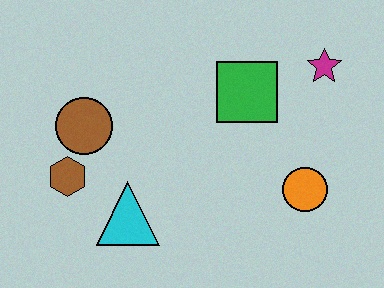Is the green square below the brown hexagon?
No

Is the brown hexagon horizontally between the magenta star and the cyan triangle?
No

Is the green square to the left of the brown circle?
No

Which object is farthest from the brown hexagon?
The magenta star is farthest from the brown hexagon.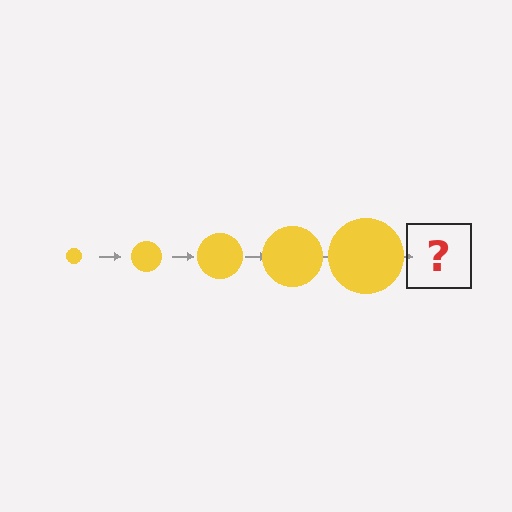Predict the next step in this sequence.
The next step is a yellow circle, larger than the previous one.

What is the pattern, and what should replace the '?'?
The pattern is that the circle gets progressively larger each step. The '?' should be a yellow circle, larger than the previous one.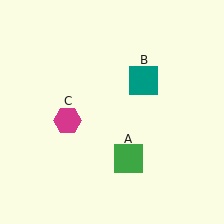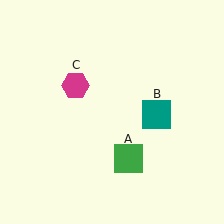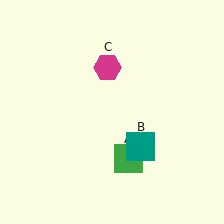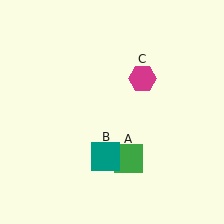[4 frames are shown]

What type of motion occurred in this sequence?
The teal square (object B), magenta hexagon (object C) rotated clockwise around the center of the scene.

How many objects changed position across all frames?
2 objects changed position: teal square (object B), magenta hexagon (object C).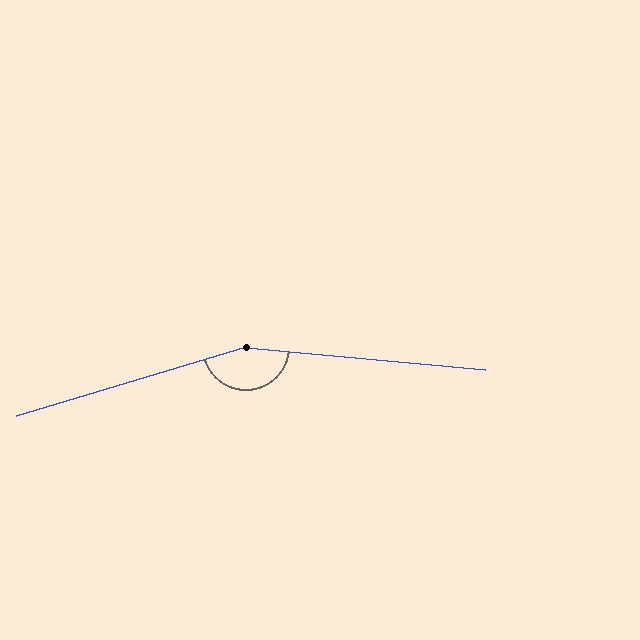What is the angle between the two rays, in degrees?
Approximately 158 degrees.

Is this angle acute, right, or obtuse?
It is obtuse.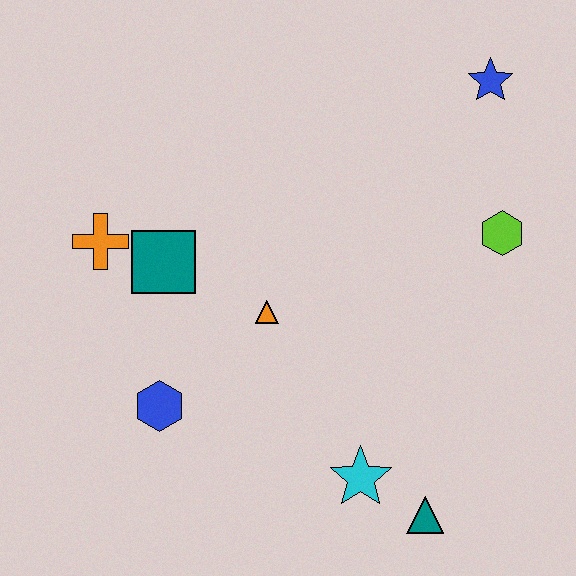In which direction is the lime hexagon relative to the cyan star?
The lime hexagon is above the cyan star.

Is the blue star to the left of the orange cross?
No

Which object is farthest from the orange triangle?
The blue star is farthest from the orange triangle.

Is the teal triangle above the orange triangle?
No